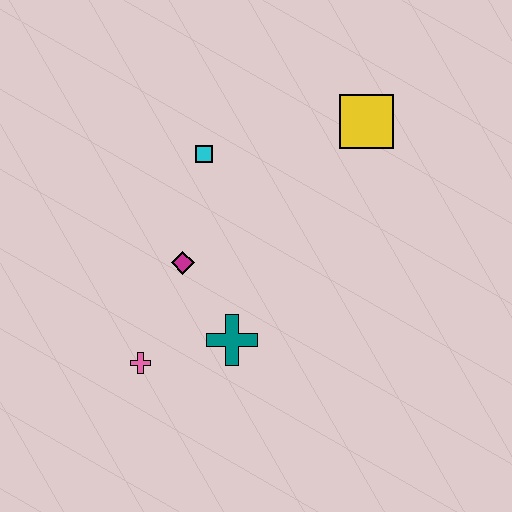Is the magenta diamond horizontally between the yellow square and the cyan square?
No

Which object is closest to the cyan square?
The magenta diamond is closest to the cyan square.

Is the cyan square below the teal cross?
No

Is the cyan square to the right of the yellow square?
No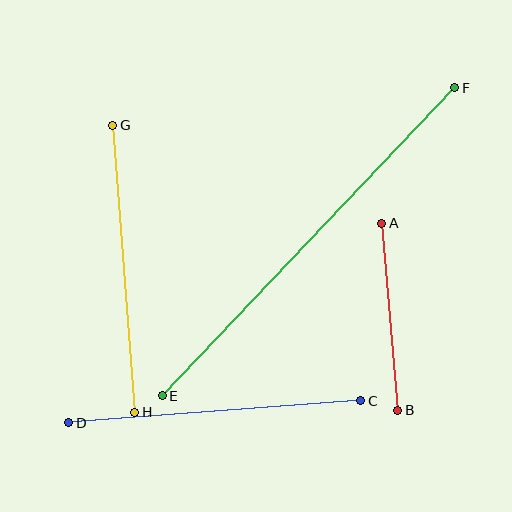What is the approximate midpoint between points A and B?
The midpoint is at approximately (390, 317) pixels.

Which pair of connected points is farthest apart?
Points E and F are farthest apart.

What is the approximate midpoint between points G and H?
The midpoint is at approximately (124, 269) pixels.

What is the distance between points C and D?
The distance is approximately 293 pixels.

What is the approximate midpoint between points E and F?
The midpoint is at approximately (309, 242) pixels.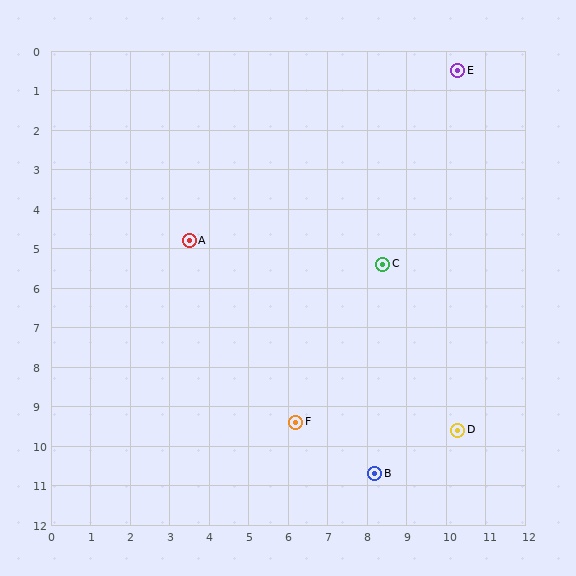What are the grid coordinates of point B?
Point B is at approximately (8.2, 10.7).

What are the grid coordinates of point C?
Point C is at approximately (8.4, 5.4).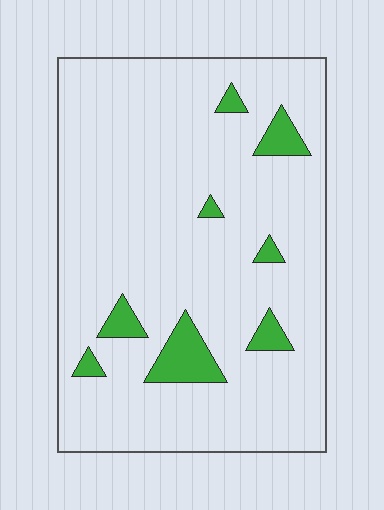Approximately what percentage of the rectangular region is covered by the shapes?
Approximately 10%.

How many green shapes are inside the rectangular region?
8.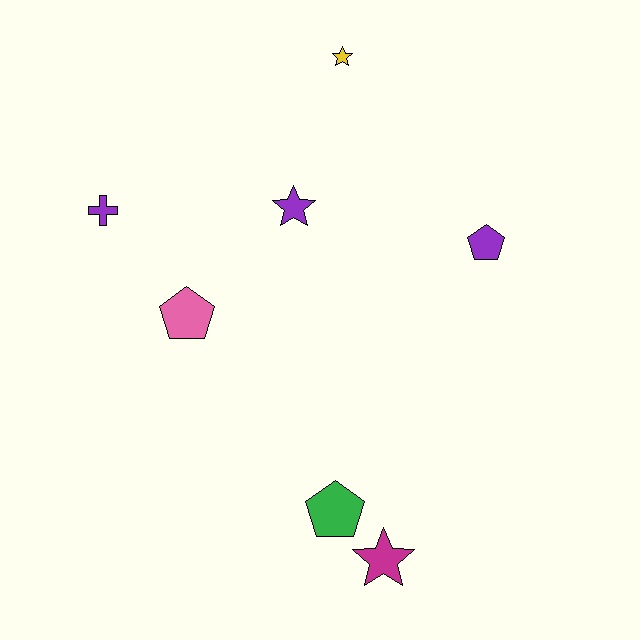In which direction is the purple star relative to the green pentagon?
The purple star is above the green pentagon.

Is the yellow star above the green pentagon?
Yes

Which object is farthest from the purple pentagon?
The purple cross is farthest from the purple pentagon.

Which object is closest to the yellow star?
The purple star is closest to the yellow star.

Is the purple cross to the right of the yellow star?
No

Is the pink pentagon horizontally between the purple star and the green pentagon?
No